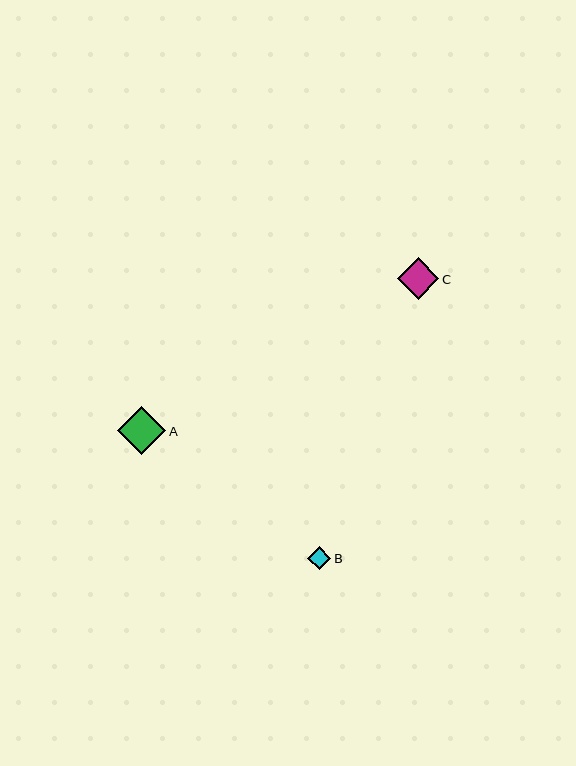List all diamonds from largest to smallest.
From largest to smallest: A, C, B.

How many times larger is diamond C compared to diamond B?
Diamond C is approximately 1.8 times the size of diamond B.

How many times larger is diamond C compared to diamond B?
Diamond C is approximately 1.8 times the size of diamond B.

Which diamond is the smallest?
Diamond B is the smallest with a size of approximately 23 pixels.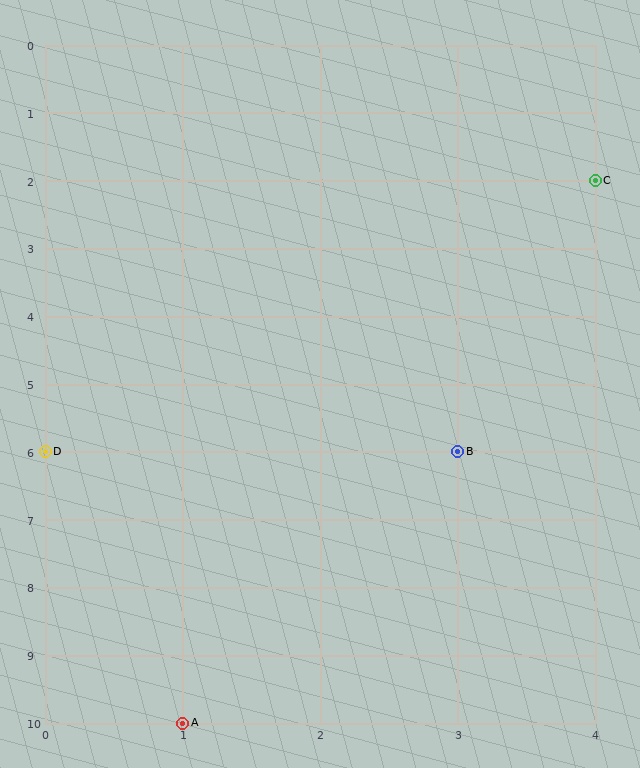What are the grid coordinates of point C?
Point C is at grid coordinates (4, 2).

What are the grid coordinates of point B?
Point B is at grid coordinates (3, 6).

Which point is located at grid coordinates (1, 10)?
Point A is at (1, 10).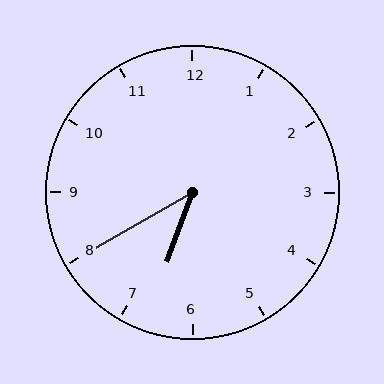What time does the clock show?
6:40.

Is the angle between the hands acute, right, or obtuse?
It is acute.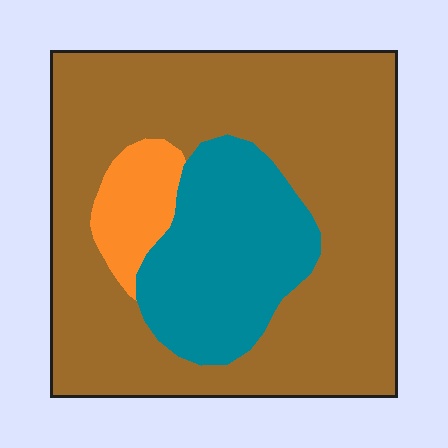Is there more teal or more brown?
Brown.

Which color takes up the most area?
Brown, at roughly 70%.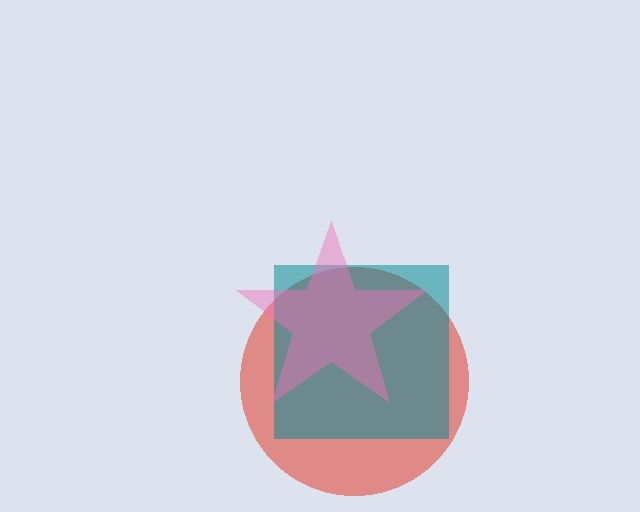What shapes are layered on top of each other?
The layered shapes are: a red circle, a teal square, a pink star.